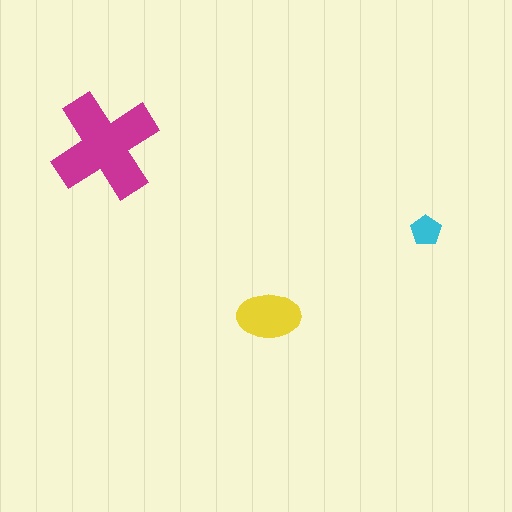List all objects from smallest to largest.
The cyan pentagon, the yellow ellipse, the magenta cross.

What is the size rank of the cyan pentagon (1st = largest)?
3rd.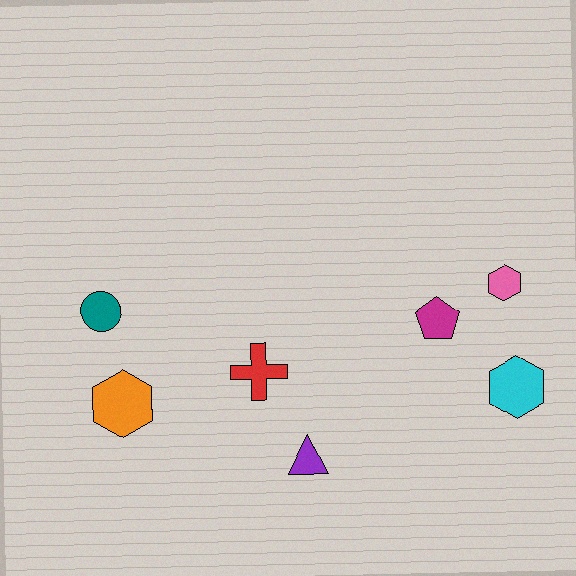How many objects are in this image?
There are 7 objects.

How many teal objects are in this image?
There is 1 teal object.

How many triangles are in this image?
There is 1 triangle.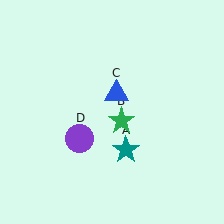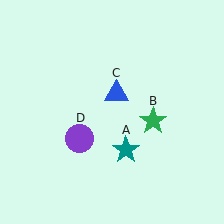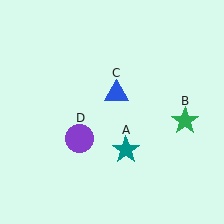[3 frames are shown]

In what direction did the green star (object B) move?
The green star (object B) moved right.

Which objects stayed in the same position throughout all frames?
Teal star (object A) and blue triangle (object C) and purple circle (object D) remained stationary.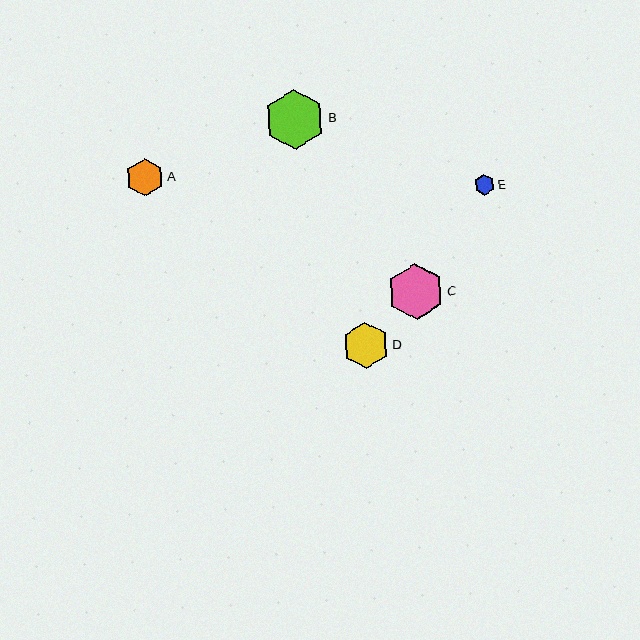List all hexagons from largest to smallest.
From largest to smallest: B, C, D, A, E.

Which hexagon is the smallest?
Hexagon E is the smallest with a size of approximately 20 pixels.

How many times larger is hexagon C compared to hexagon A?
Hexagon C is approximately 1.5 times the size of hexagon A.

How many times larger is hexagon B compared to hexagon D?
Hexagon B is approximately 1.3 times the size of hexagon D.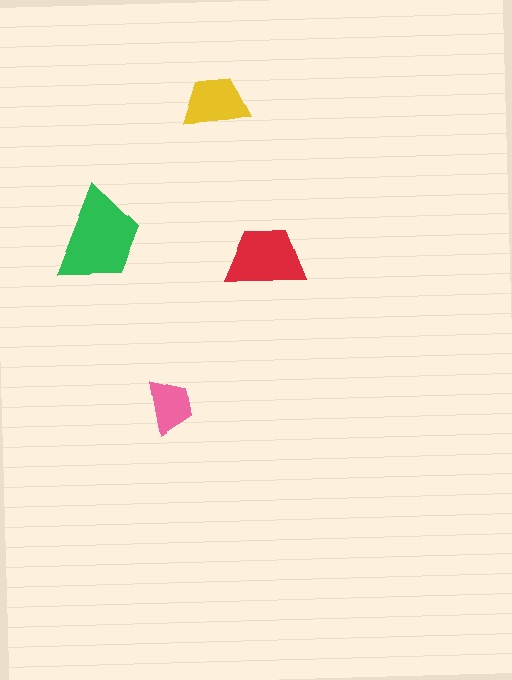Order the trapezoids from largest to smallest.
the green one, the red one, the yellow one, the pink one.